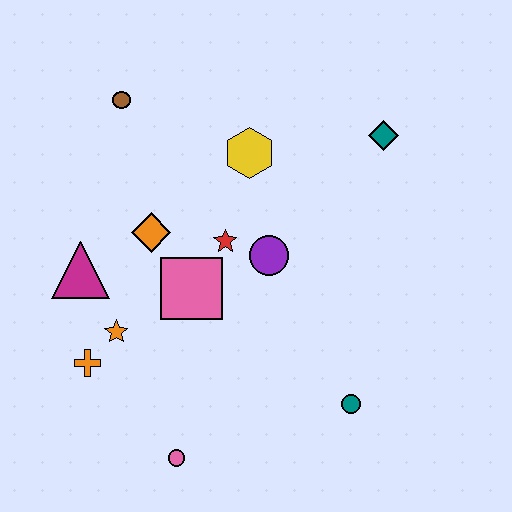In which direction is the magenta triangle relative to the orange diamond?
The magenta triangle is to the left of the orange diamond.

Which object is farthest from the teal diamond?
The pink circle is farthest from the teal diamond.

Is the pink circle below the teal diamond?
Yes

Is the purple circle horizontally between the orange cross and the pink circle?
No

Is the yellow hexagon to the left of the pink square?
No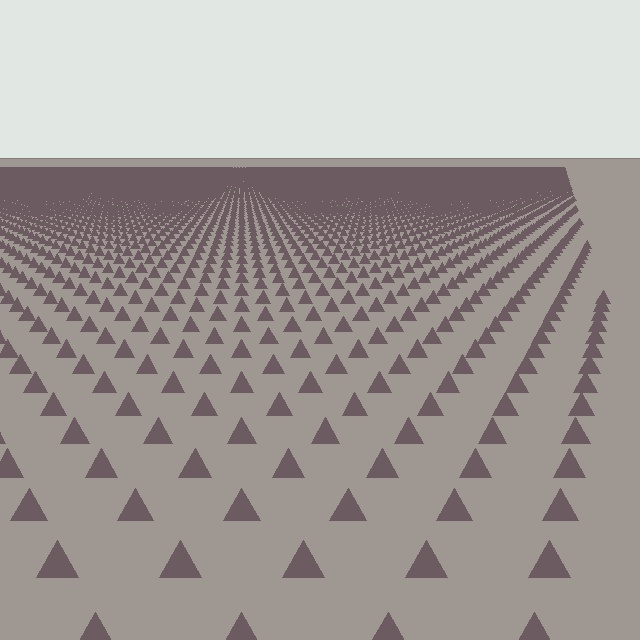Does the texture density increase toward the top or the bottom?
Density increases toward the top.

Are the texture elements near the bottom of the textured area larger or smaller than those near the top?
Larger. Near the bottom, elements are closer to the viewer and appear at a bigger on-screen size.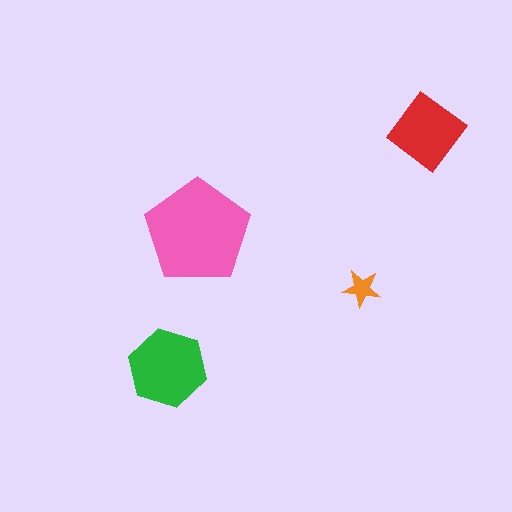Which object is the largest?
The pink pentagon.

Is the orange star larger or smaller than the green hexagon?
Smaller.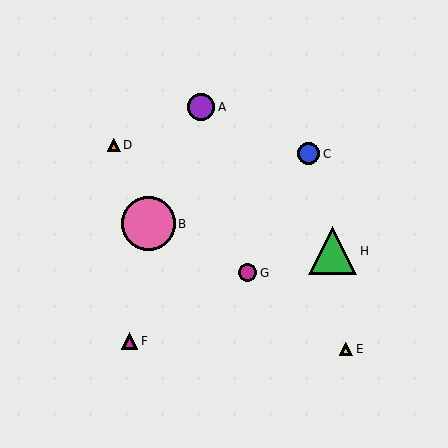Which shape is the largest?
The pink circle (labeled B) is the largest.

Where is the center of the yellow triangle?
The center of the yellow triangle is at (346, 349).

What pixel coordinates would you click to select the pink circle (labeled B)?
Click at (148, 224) to select the pink circle B.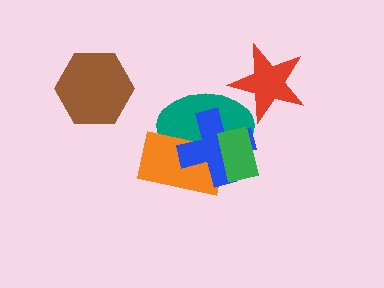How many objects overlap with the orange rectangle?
3 objects overlap with the orange rectangle.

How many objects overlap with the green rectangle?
3 objects overlap with the green rectangle.